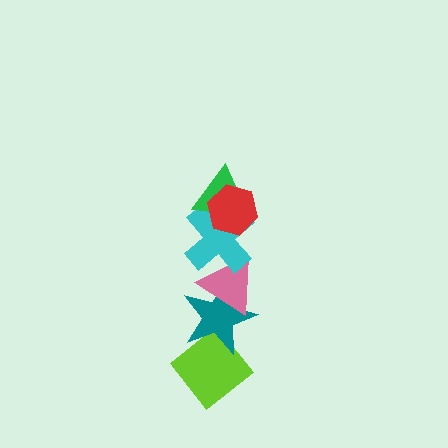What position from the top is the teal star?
The teal star is 5th from the top.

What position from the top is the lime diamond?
The lime diamond is 6th from the top.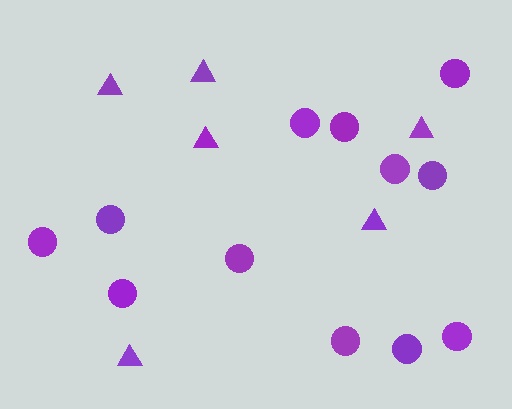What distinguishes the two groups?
There are 2 groups: one group of triangles (6) and one group of circles (12).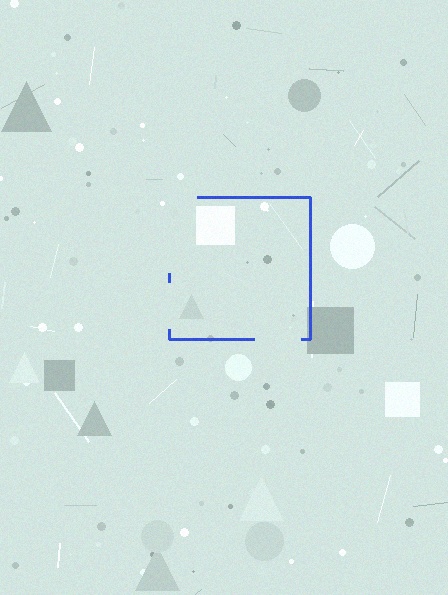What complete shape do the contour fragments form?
The contour fragments form a square.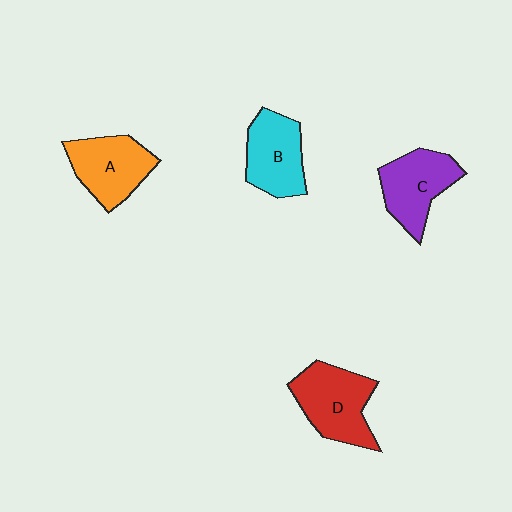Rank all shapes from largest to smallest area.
From largest to smallest: D (red), A (orange), C (purple), B (cyan).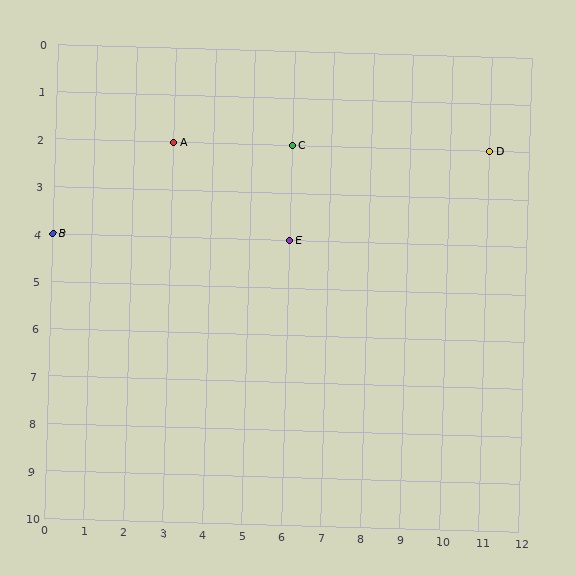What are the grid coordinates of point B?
Point B is at grid coordinates (0, 4).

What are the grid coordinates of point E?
Point E is at grid coordinates (6, 4).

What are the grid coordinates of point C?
Point C is at grid coordinates (6, 2).